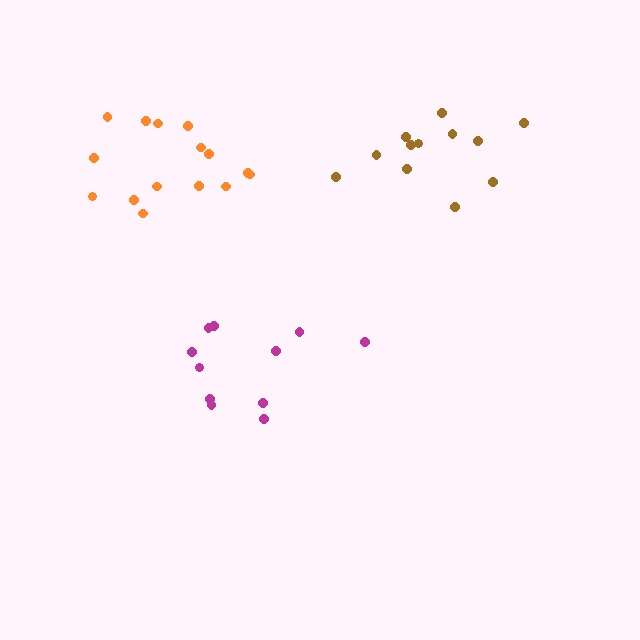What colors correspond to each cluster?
The clusters are colored: brown, orange, magenta.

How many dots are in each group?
Group 1: 12 dots, Group 2: 15 dots, Group 3: 11 dots (38 total).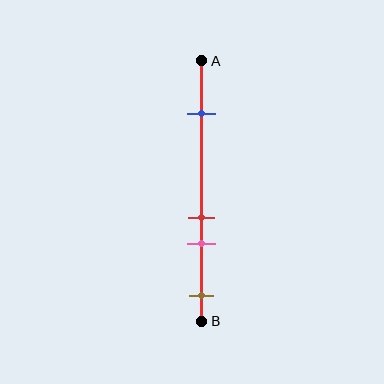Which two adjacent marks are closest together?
The red and pink marks are the closest adjacent pair.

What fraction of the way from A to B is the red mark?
The red mark is approximately 60% (0.6) of the way from A to B.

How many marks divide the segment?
There are 4 marks dividing the segment.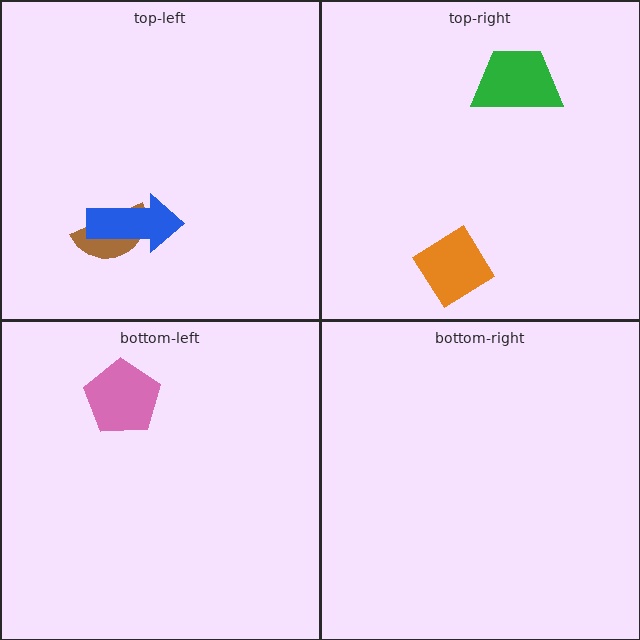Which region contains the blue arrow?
The top-left region.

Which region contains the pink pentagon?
The bottom-left region.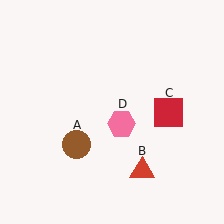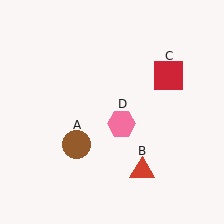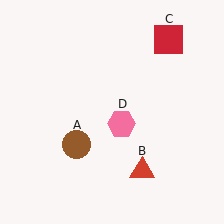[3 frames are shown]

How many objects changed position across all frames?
1 object changed position: red square (object C).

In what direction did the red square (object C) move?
The red square (object C) moved up.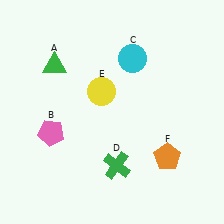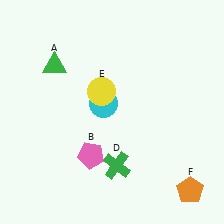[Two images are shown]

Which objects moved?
The objects that moved are: the pink pentagon (B), the cyan circle (C), the orange pentagon (F).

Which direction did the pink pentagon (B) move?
The pink pentagon (B) moved right.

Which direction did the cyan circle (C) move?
The cyan circle (C) moved down.